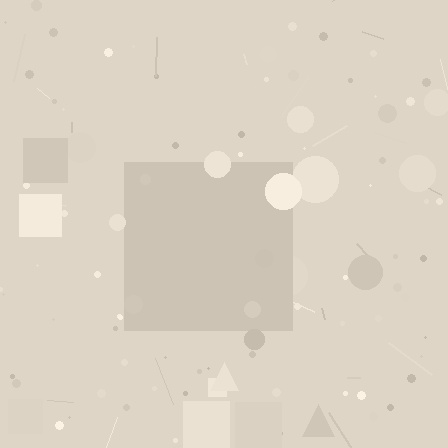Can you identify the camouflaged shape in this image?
The camouflaged shape is a square.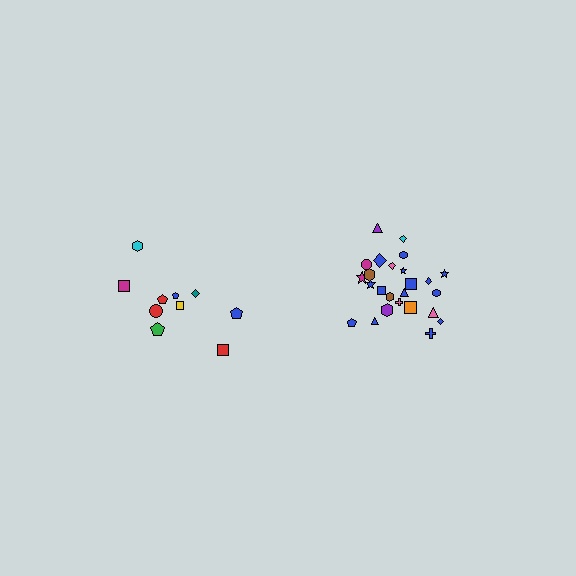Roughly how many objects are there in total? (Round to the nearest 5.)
Roughly 35 objects in total.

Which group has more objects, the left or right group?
The right group.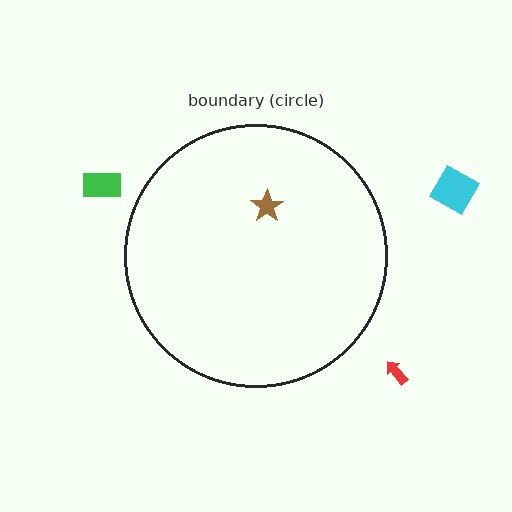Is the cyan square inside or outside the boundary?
Outside.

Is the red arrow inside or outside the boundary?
Outside.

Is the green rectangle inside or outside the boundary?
Outside.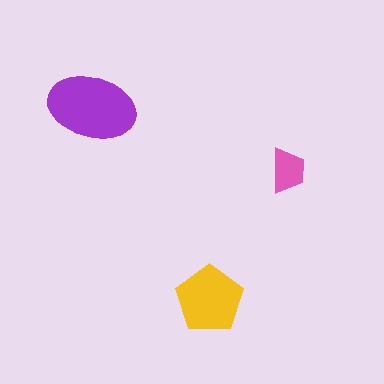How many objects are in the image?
There are 3 objects in the image.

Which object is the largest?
The purple ellipse.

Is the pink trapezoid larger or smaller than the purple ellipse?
Smaller.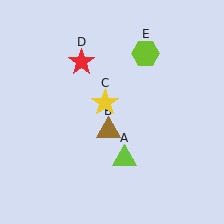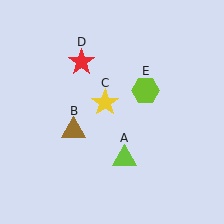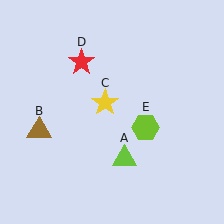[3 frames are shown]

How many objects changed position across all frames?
2 objects changed position: brown triangle (object B), lime hexagon (object E).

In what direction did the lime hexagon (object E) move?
The lime hexagon (object E) moved down.